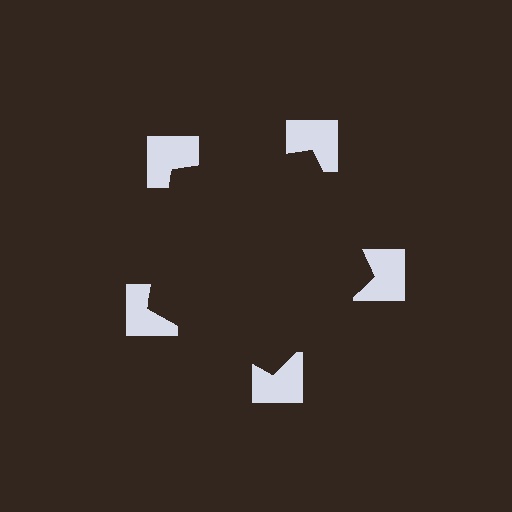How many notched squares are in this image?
There are 5 — one at each vertex of the illusory pentagon.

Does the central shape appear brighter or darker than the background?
It typically appears slightly darker than the background, even though no actual brightness change is drawn.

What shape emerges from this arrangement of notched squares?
An illusory pentagon — its edges are inferred from the aligned wedge cuts in the notched squares, not physically drawn.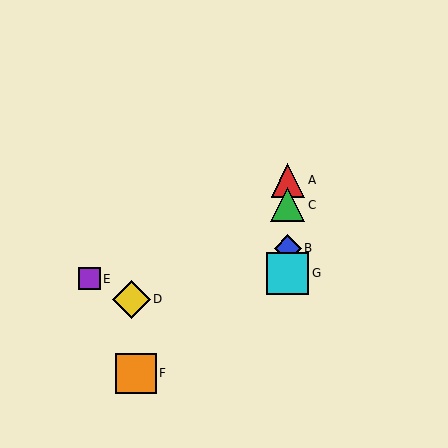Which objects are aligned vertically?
Objects A, B, C, G are aligned vertically.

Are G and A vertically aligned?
Yes, both are at x≈288.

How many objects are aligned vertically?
4 objects (A, B, C, G) are aligned vertically.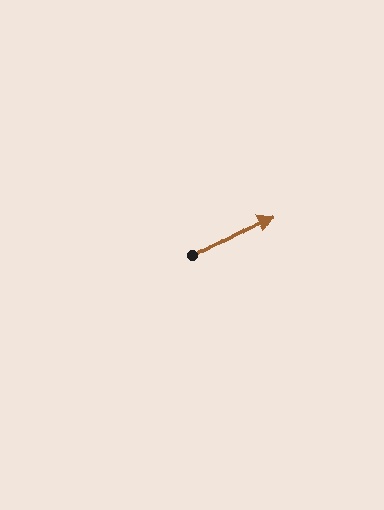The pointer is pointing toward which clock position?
Roughly 2 o'clock.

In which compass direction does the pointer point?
Northeast.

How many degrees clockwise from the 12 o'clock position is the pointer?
Approximately 62 degrees.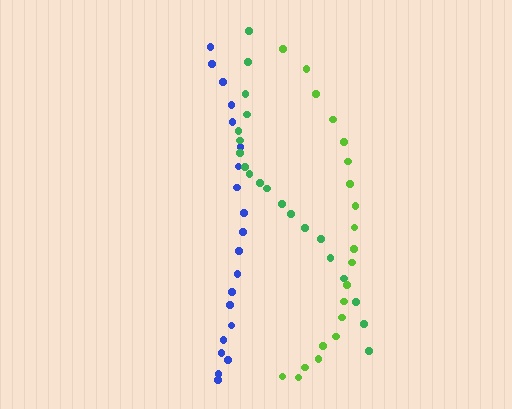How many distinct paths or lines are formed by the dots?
There are 3 distinct paths.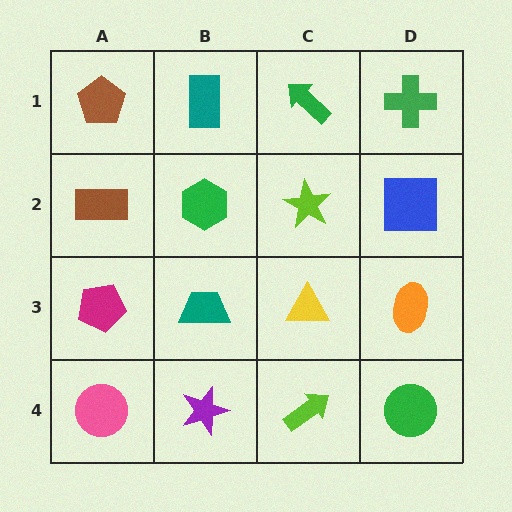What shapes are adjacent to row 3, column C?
A lime star (row 2, column C), a lime arrow (row 4, column C), a teal trapezoid (row 3, column B), an orange ellipse (row 3, column D).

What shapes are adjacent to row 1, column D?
A blue square (row 2, column D), a green arrow (row 1, column C).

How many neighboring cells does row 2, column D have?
3.